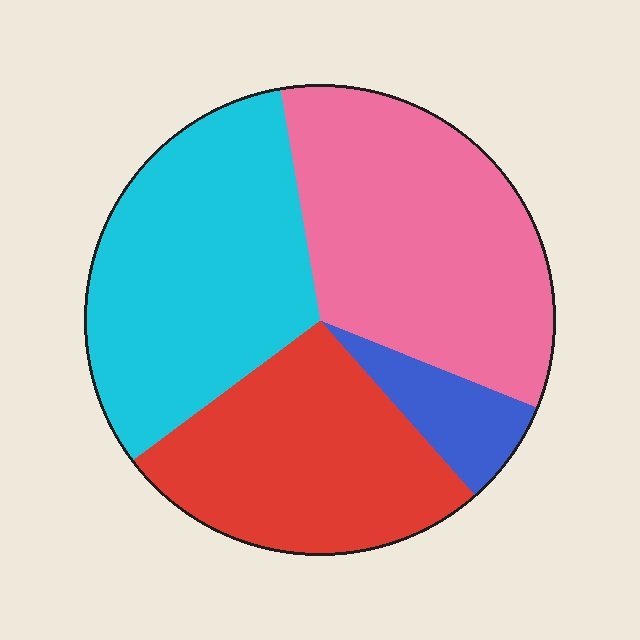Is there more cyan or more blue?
Cyan.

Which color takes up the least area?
Blue, at roughly 5%.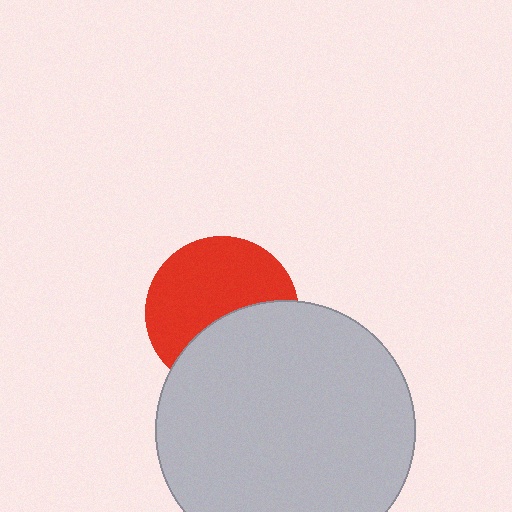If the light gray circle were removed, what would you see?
You would see the complete red circle.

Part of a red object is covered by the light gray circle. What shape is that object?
It is a circle.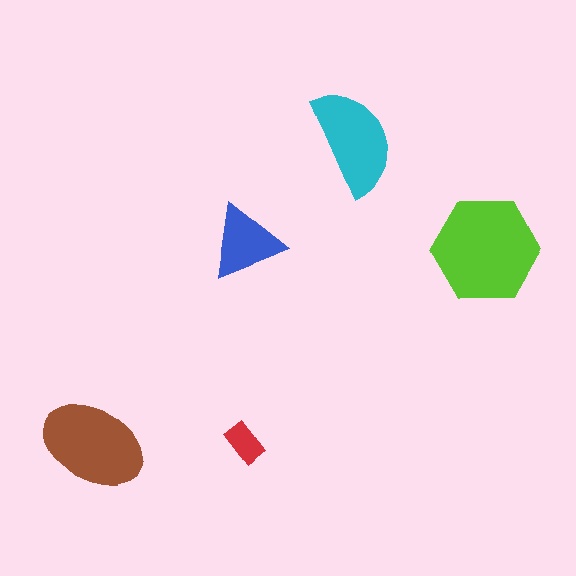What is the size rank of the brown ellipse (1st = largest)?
2nd.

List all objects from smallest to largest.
The red rectangle, the blue triangle, the cyan semicircle, the brown ellipse, the lime hexagon.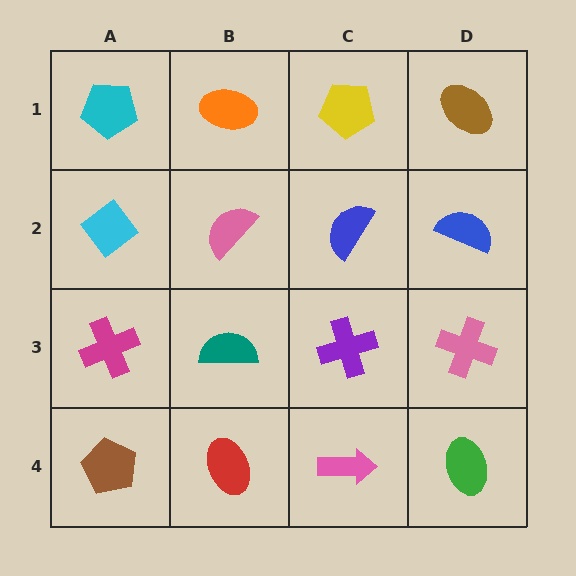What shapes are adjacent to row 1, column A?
A cyan diamond (row 2, column A), an orange ellipse (row 1, column B).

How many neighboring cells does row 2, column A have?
3.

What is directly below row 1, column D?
A blue semicircle.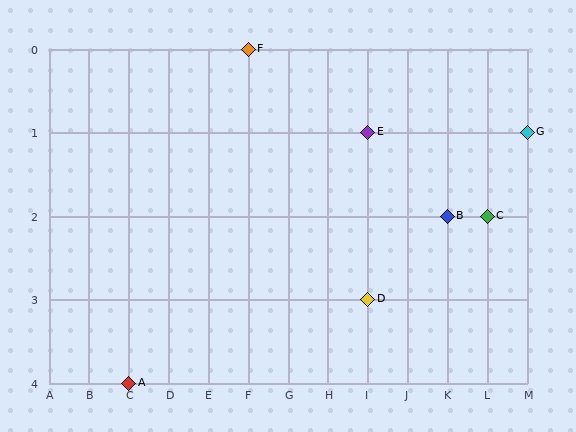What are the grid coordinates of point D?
Point D is at grid coordinates (I, 3).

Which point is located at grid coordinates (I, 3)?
Point D is at (I, 3).